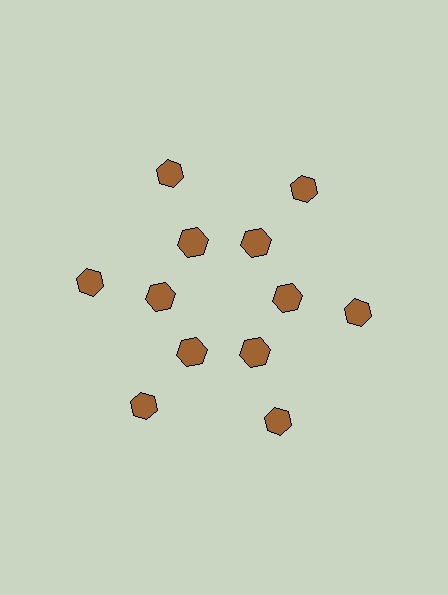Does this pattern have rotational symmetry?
Yes, this pattern has 6-fold rotational symmetry. It looks the same after rotating 60 degrees around the center.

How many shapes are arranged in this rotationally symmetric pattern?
There are 12 shapes, arranged in 6 groups of 2.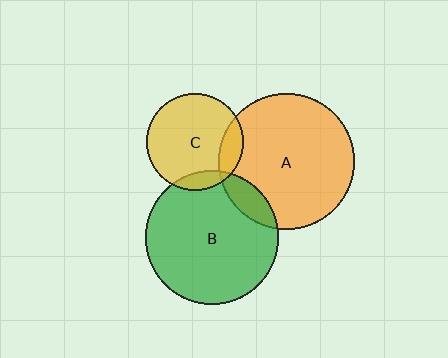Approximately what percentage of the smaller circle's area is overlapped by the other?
Approximately 10%.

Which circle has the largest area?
Circle A (orange).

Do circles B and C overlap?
Yes.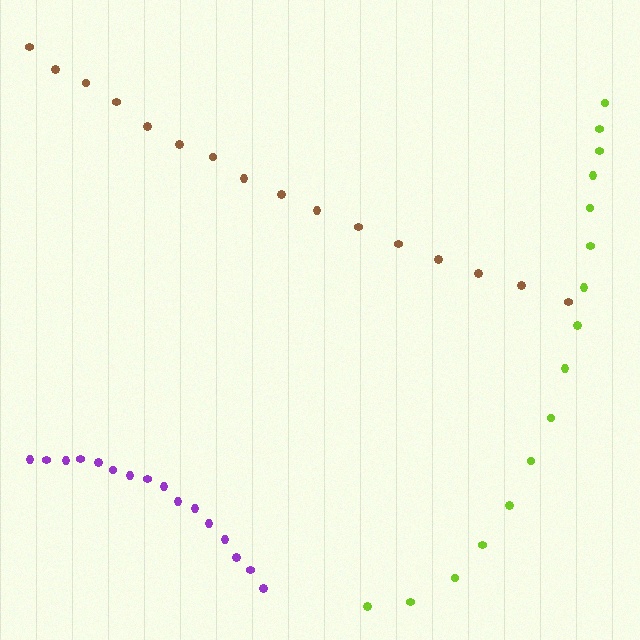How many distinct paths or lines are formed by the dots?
There are 3 distinct paths.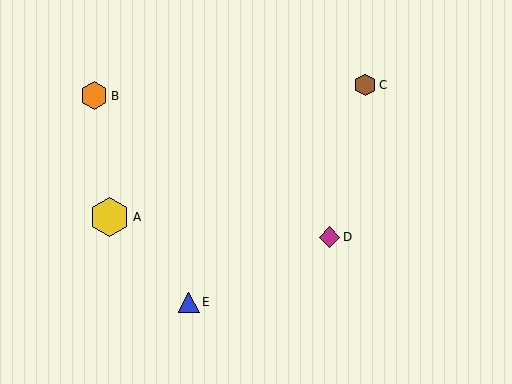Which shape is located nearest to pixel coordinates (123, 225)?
The yellow hexagon (labeled A) at (110, 217) is nearest to that location.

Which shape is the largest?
The yellow hexagon (labeled A) is the largest.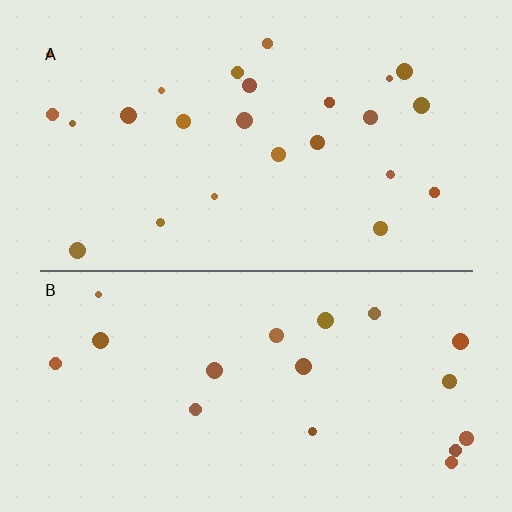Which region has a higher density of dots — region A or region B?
A (the top).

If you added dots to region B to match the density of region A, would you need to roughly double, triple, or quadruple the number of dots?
Approximately double.